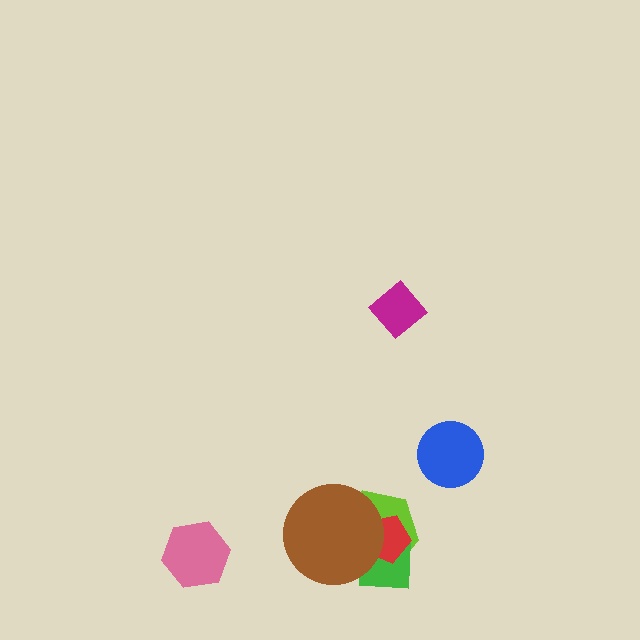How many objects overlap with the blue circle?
0 objects overlap with the blue circle.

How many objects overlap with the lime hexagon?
3 objects overlap with the lime hexagon.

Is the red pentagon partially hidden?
Yes, it is partially covered by another shape.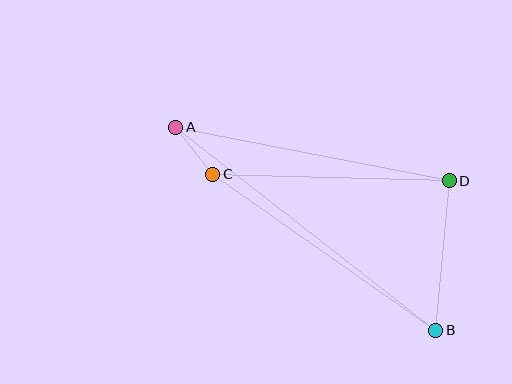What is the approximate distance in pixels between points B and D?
The distance between B and D is approximately 150 pixels.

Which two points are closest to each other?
Points A and C are closest to each other.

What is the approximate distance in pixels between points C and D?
The distance between C and D is approximately 237 pixels.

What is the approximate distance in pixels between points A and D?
The distance between A and D is approximately 279 pixels.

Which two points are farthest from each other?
Points A and B are farthest from each other.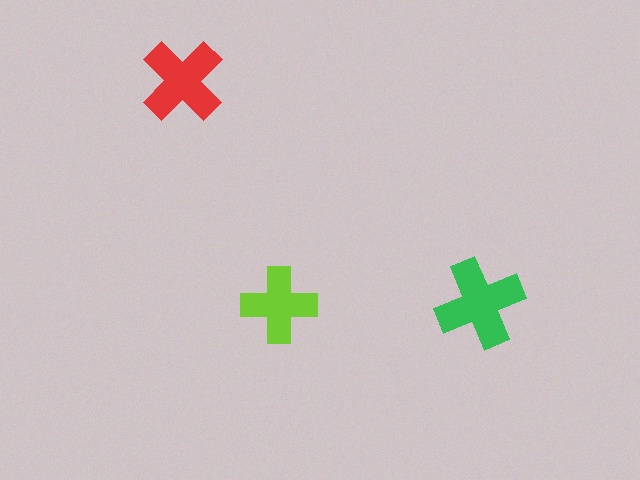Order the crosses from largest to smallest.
the green one, the red one, the lime one.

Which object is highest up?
The red cross is topmost.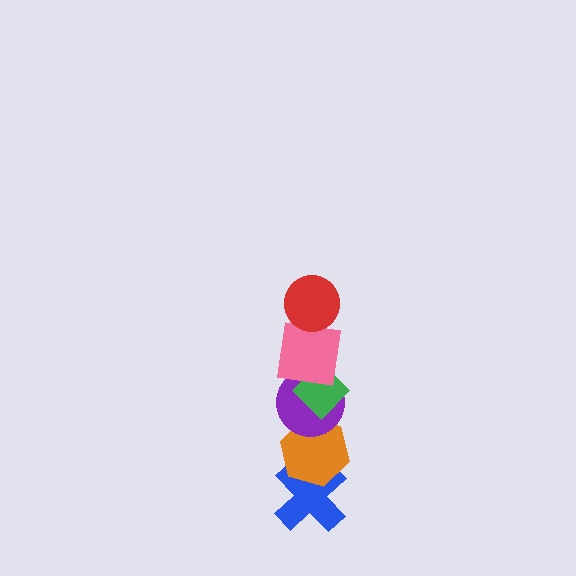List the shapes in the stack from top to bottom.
From top to bottom: the red circle, the pink square, the green diamond, the purple circle, the orange hexagon, the blue cross.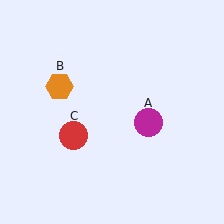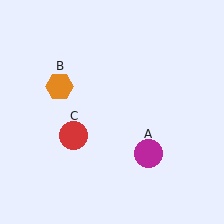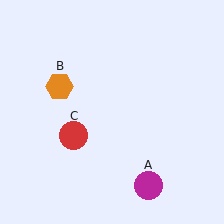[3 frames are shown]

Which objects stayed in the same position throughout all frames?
Orange hexagon (object B) and red circle (object C) remained stationary.